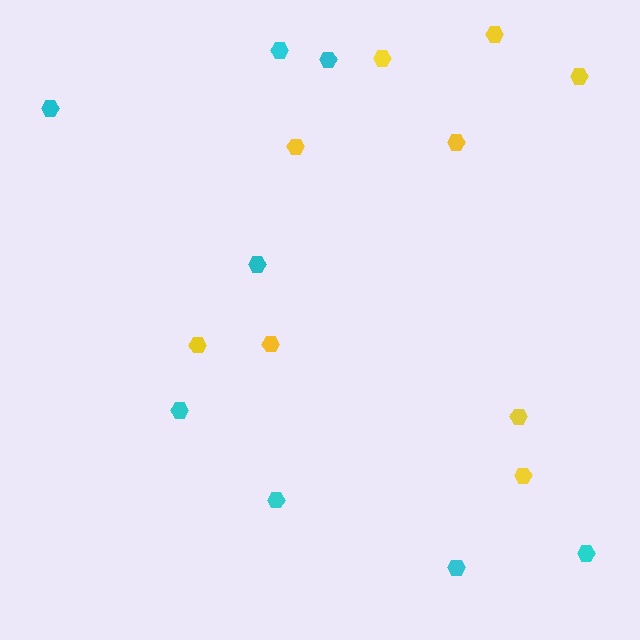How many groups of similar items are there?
There are 2 groups: one group of yellow hexagons (9) and one group of cyan hexagons (8).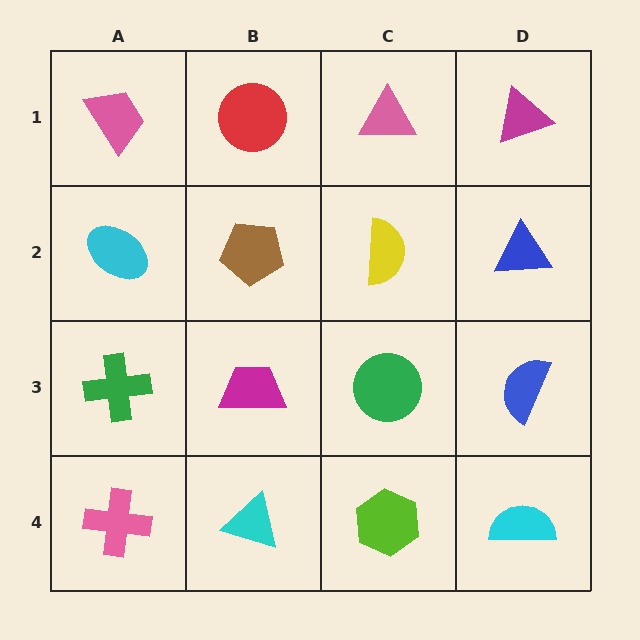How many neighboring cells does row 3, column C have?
4.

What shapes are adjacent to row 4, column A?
A green cross (row 3, column A), a cyan triangle (row 4, column B).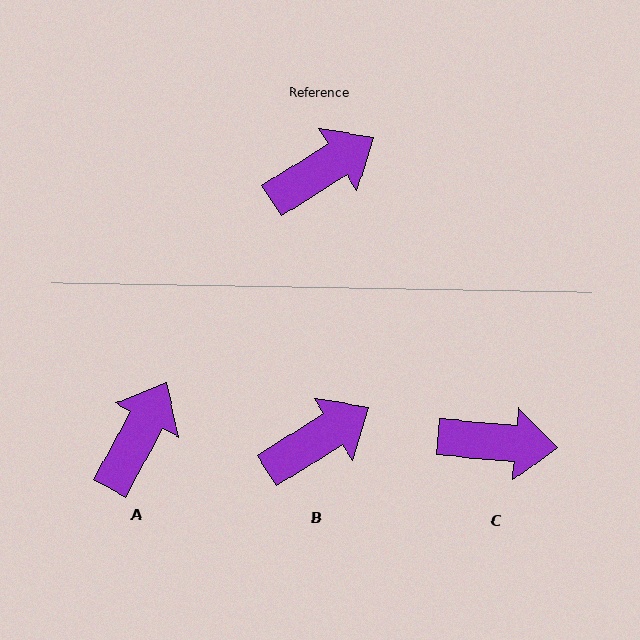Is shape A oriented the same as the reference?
No, it is off by about 30 degrees.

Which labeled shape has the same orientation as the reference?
B.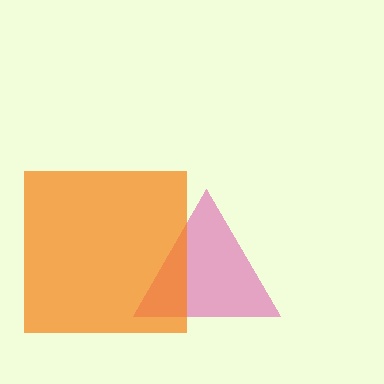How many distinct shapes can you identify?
There are 2 distinct shapes: a magenta triangle, an orange square.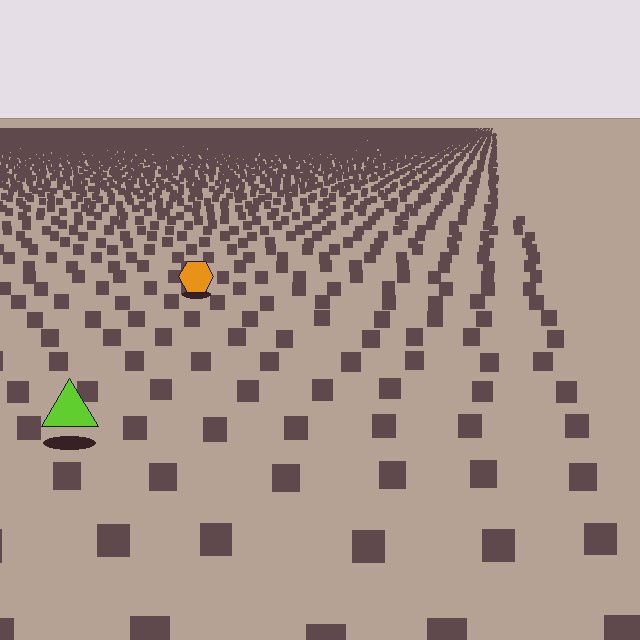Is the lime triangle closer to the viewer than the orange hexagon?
Yes. The lime triangle is closer — you can tell from the texture gradient: the ground texture is coarser near it.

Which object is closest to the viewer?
The lime triangle is closest. The texture marks near it are larger and more spread out.